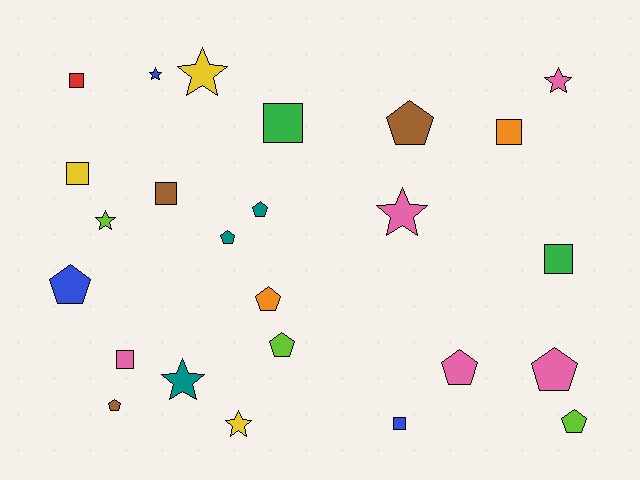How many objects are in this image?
There are 25 objects.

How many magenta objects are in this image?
There are no magenta objects.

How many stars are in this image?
There are 7 stars.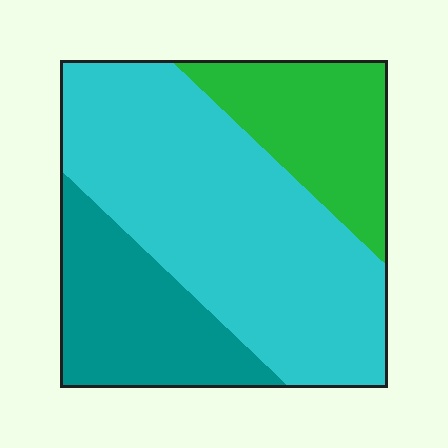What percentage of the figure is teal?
Teal takes up about one quarter (1/4) of the figure.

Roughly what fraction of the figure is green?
Green takes up about one fifth (1/5) of the figure.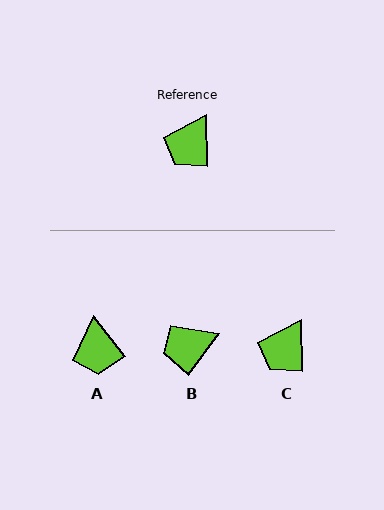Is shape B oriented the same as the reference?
No, it is off by about 37 degrees.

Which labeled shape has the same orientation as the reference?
C.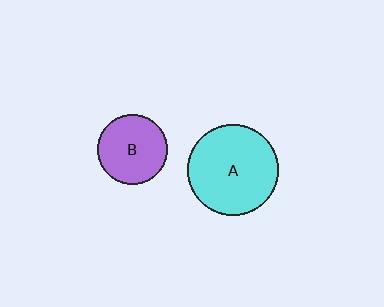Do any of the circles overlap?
No, none of the circles overlap.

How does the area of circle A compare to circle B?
Approximately 1.7 times.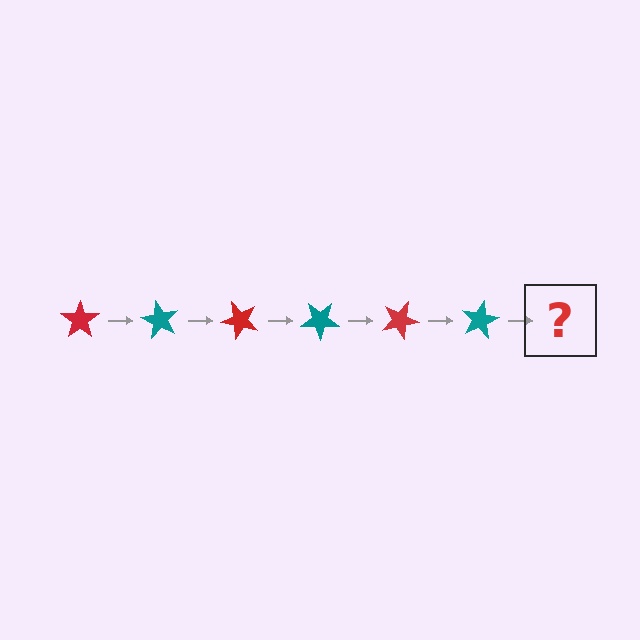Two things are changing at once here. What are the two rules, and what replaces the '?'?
The two rules are that it rotates 60 degrees each step and the color cycles through red and teal. The '?' should be a red star, rotated 360 degrees from the start.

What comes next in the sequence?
The next element should be a red star, rotated 360 degrees from the start.